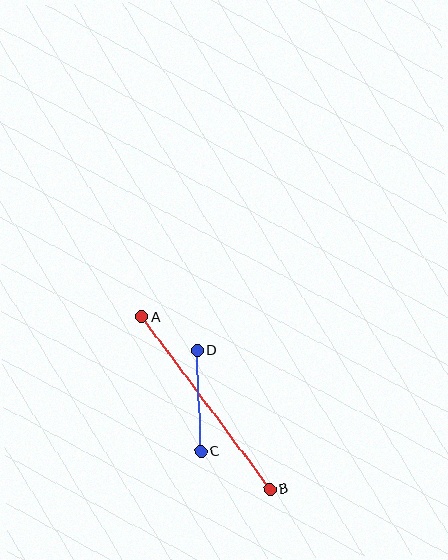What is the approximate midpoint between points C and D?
The midpoint is at approximately (199, 401) pixels.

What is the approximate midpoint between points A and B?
The midpoint is at approximately (206, 403) pixels.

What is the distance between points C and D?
The distance is approximately 101 pixels.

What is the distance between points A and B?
The distance is approximately 215 pixels.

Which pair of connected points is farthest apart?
Points A and B are farthest apart.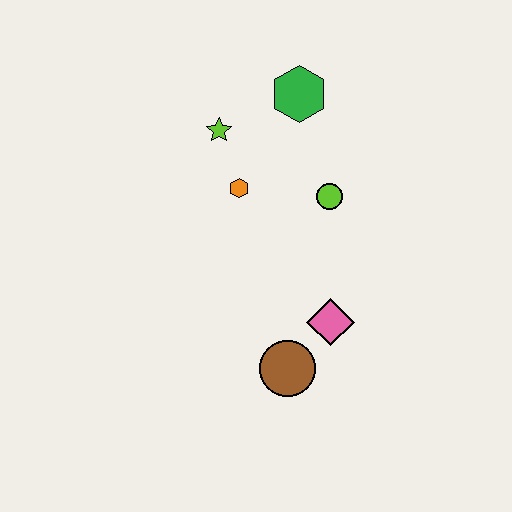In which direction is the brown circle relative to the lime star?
The brown circle is below the lime star.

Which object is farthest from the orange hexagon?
The brown circle is farthest from the orange hexagon.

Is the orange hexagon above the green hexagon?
No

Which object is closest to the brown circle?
The pink diamond is closest to the brown circle.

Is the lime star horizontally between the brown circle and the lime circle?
No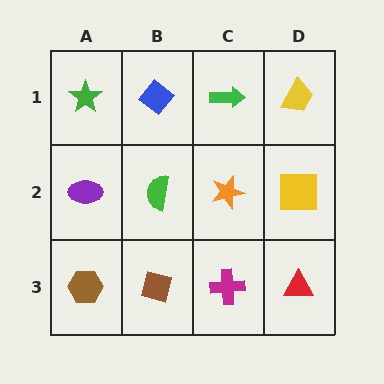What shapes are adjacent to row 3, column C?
An orange star (row 2, column C), a brown diamond (row 3, column B), a red triangle (row 3, column D).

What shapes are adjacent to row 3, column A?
A purple ellipse (row 2, column A), a brown diamond (row 3, column B).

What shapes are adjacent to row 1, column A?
A purple ellipse (row 2, column A), a blue diamond (row 1, column B).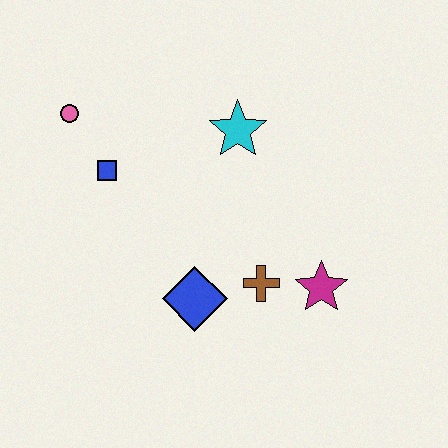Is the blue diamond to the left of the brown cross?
Yes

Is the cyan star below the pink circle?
Yes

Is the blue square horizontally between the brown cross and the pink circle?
Yes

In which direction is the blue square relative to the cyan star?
The blue square is to the left of the cyan star.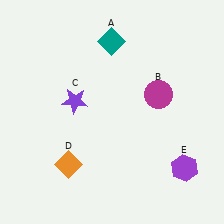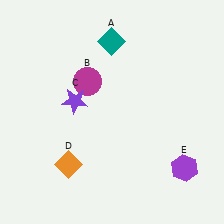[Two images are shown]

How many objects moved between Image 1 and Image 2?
1 object moved between the two images.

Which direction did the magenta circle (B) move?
The magenta circle (B) moved left.